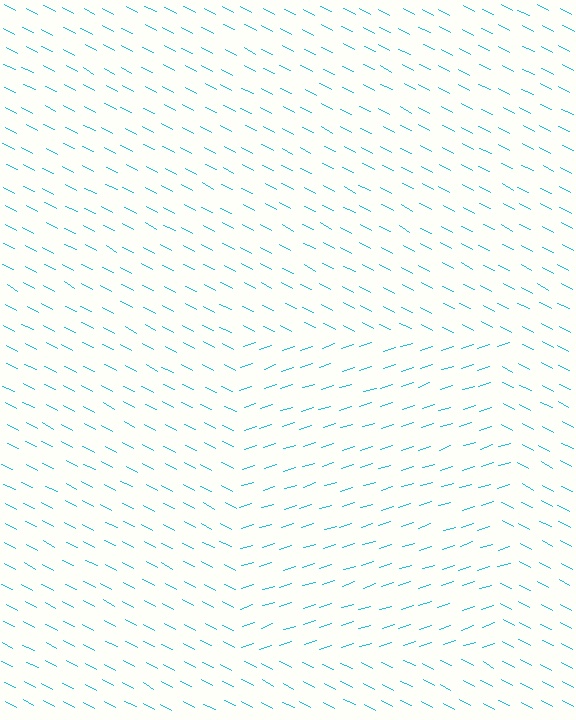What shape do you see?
I see a rectangle.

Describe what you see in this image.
The image is filled with small cyan line segments. A rectangle region in the image has lines oriented differently from the surrounding lines, creating a visible texture boundary.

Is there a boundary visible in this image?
Yes, there is a texture boundary formed by a change in line orientation.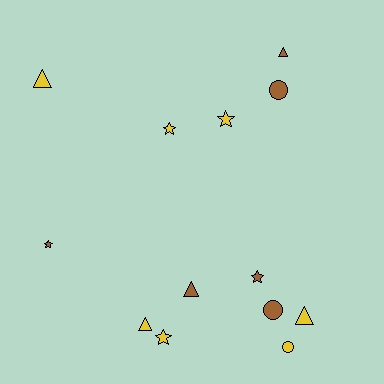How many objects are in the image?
There are 13 objects.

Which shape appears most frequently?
Triangle, with 5 objects.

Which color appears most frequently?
Yellow, with 7 objects.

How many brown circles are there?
There are 2 brown circles.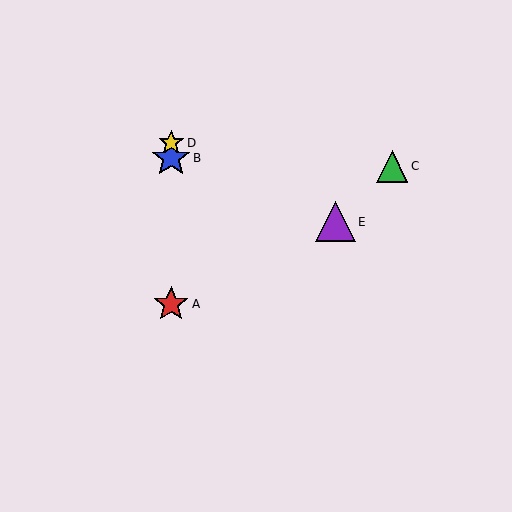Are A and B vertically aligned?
Yes, both are at x≈171.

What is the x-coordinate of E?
Object E is at x≈335.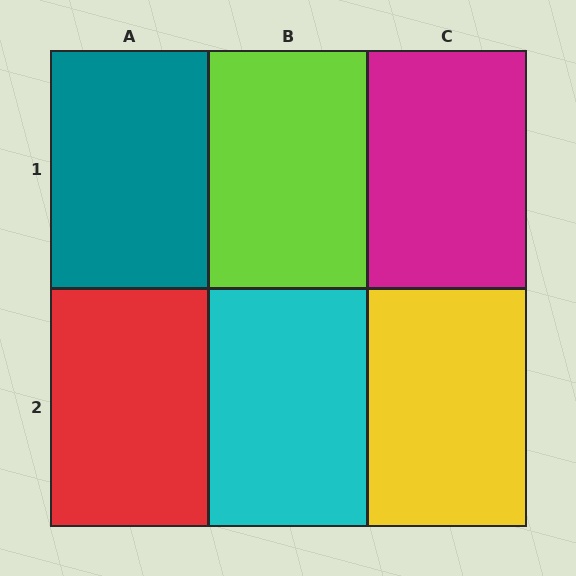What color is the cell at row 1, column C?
Magenta.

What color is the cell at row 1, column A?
Teal.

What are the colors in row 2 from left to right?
Red, cyan, yellow.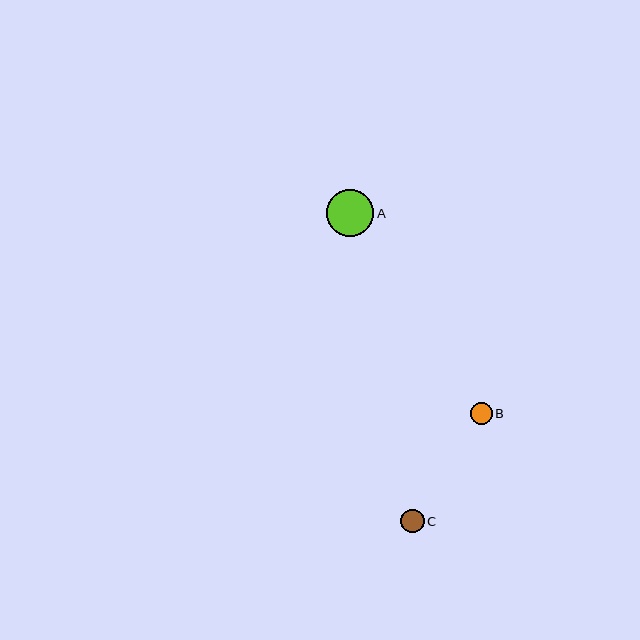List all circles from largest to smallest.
From largest to smallest: A, C, B.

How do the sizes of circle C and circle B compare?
Circle C and circle B are approximately the same size.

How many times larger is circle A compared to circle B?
Circle A is approximately 2.1 times the size of circle B.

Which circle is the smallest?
Circle B is the smallest with a size of approximately 22 pixels.